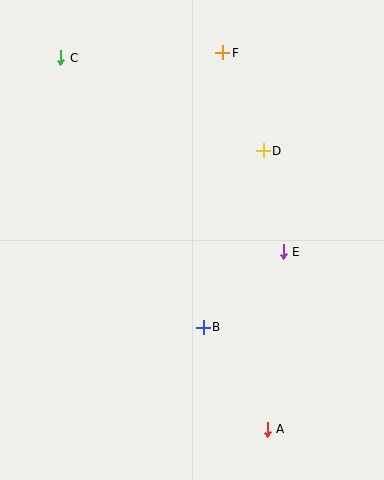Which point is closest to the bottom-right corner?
Point A is closest to the bottom-right corner.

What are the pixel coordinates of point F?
Point F is at (223, 53).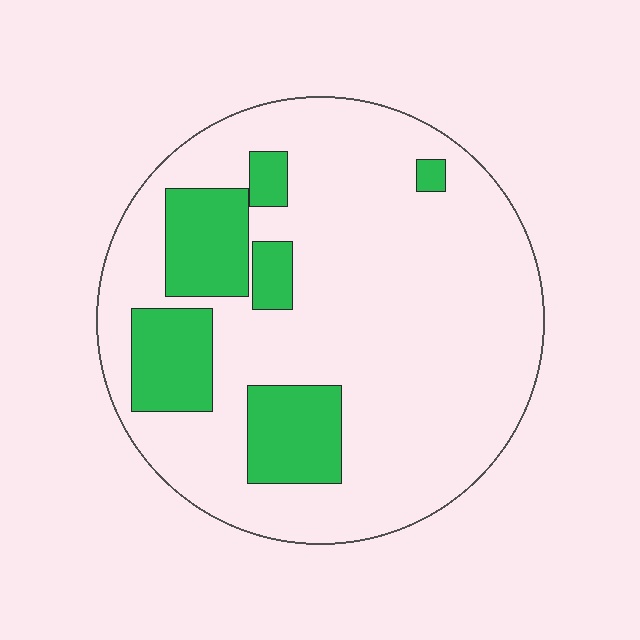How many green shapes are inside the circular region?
6.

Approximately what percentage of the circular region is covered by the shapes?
Approximately 20%.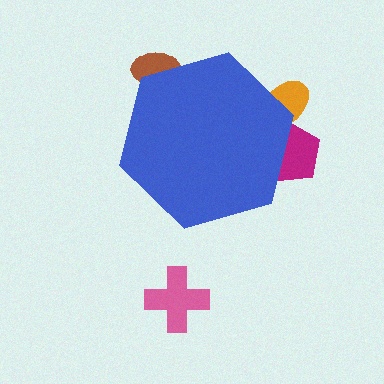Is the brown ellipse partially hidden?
Yes, the brown ellipse is partially hidden behind the blue hexagon.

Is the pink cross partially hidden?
No, the pink cross is fully visible.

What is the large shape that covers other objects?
A blue hexagon.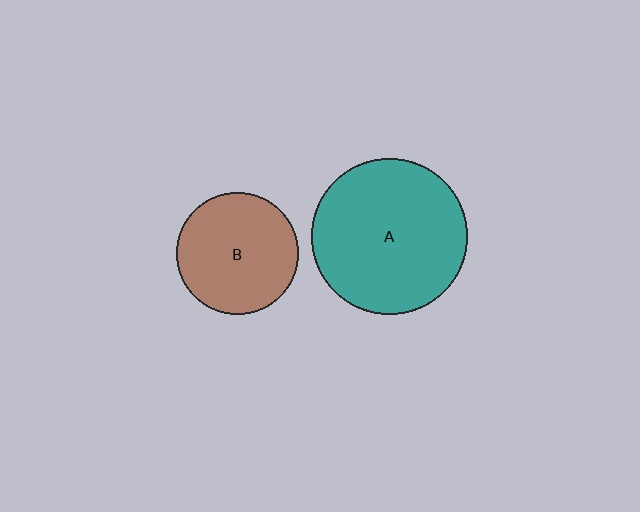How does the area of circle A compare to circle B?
Approximately 1.6 times.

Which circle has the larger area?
Circle A (teal).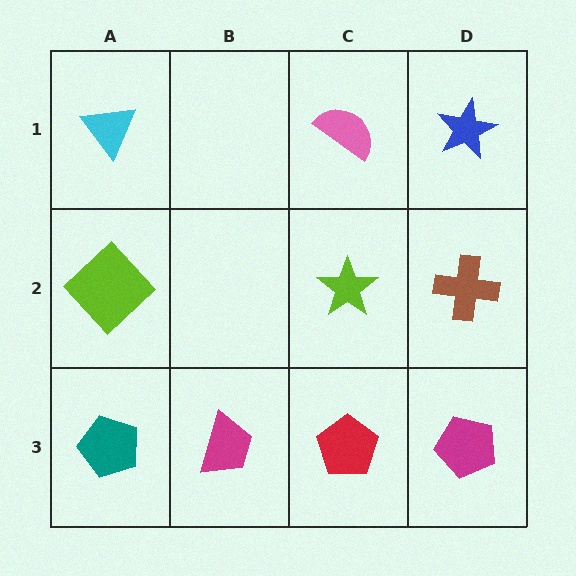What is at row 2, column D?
A brown cross.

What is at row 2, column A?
A lime diamond.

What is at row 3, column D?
A magenta pentagon.